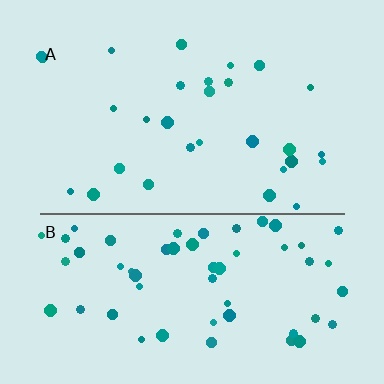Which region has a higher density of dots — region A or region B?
B (the bottom).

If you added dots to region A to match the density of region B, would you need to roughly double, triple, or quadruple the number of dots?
Approximately double.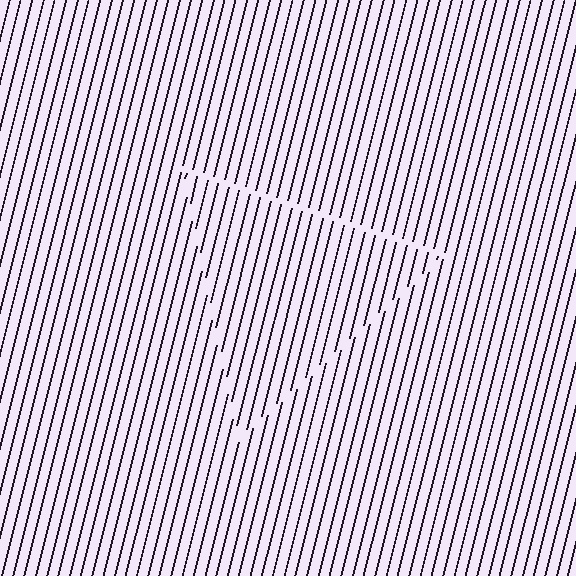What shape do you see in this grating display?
An illusory triangle. The interior of the shape contains the same grating, shifted by half a period — the contour is defined by the phase discontinuity where line-ends from the inner and outer gratings abut.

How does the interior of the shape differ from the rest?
The interior of the shape contains the same grating, shifted by half a period — the contour is defined by the phase discontinuity where line-ends from the inner and outer gratings abut.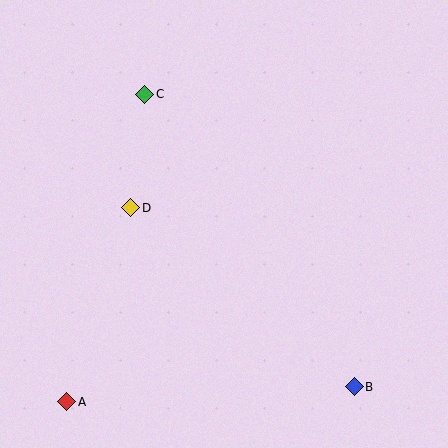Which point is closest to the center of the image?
Point D at (131, 208) is closest to the center.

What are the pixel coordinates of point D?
Point D is at (131, 208).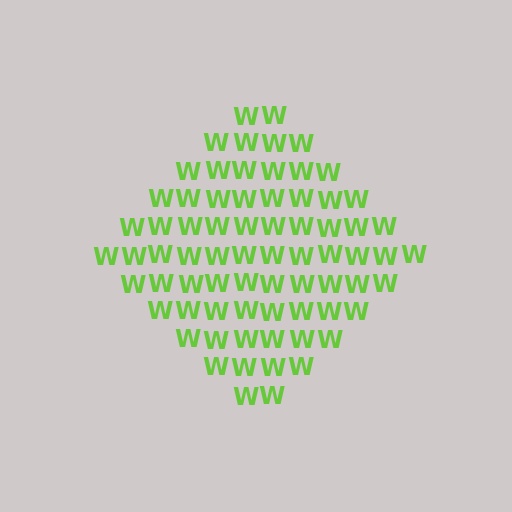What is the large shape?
The large shape is a diamond.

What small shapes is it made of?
It is made of small letter W's.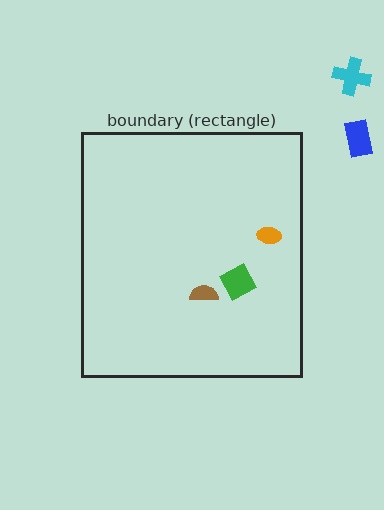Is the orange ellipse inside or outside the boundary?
Inside.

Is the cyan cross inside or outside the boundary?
Outside.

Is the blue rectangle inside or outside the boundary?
Outside.